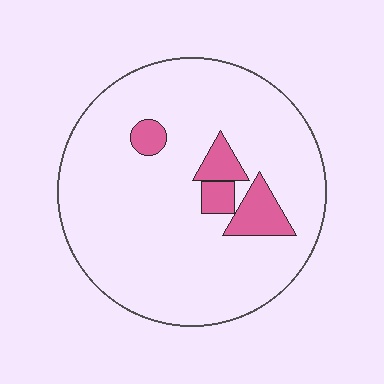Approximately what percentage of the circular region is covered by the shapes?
Approximately 10%.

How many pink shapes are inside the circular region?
4.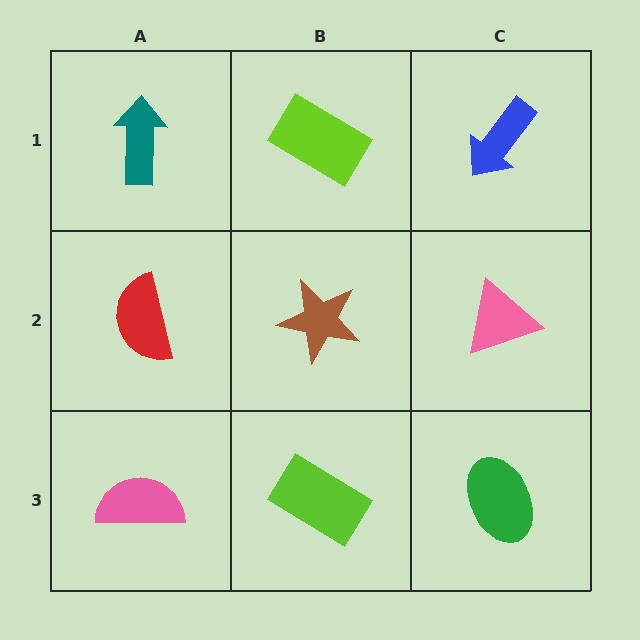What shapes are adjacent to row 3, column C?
A pink triangle (row 2, column C), a lime rectangle (row 3, column B).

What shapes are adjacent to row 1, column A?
A red semicircle (row 2, column A), a lime rectangle (row 1, column B).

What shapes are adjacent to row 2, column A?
A teal arrow (row 1, column A), a pink semicircle (row 3, column A), a brown star (row 2, column B).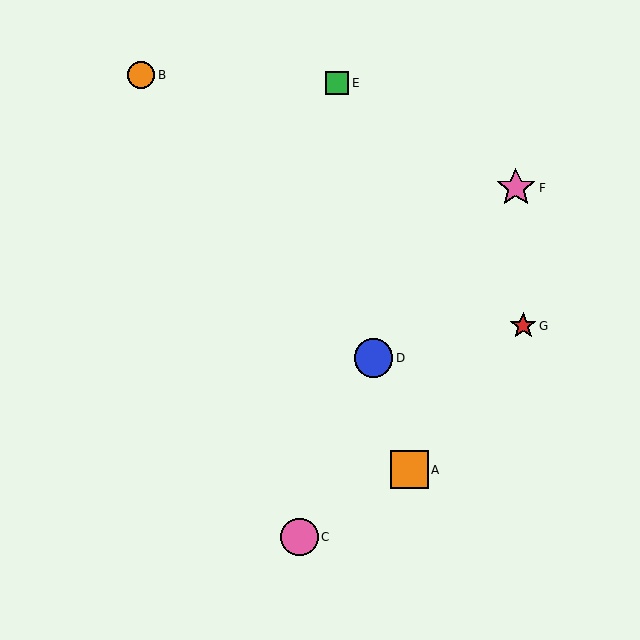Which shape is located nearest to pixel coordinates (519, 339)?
The red star (labeled G) at (523, 326) is nearest to that location.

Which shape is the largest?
The pink star (labeled F) is the largest.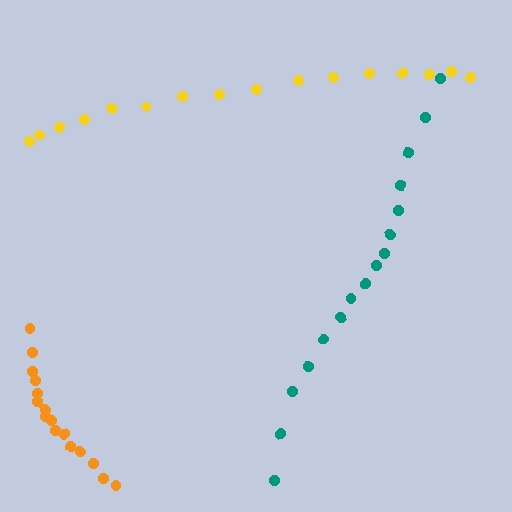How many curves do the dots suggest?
There are 3 distinct paths.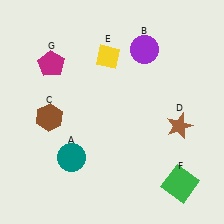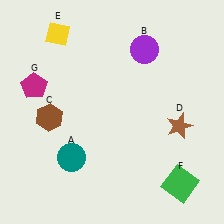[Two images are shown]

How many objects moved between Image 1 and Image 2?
2 objects moved between the two images.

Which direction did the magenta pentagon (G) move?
The magenta pentagon (G) moved down.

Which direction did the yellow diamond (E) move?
The yellow diamond (E) moved left.